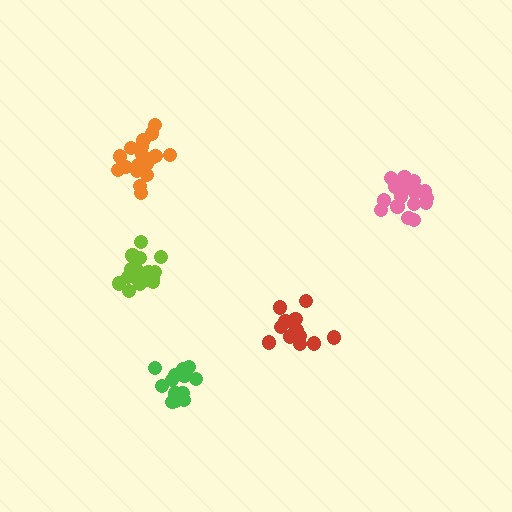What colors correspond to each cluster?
The clusters are colored: red, lime, green, orange, pink.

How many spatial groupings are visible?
There are 5 spatial groupings.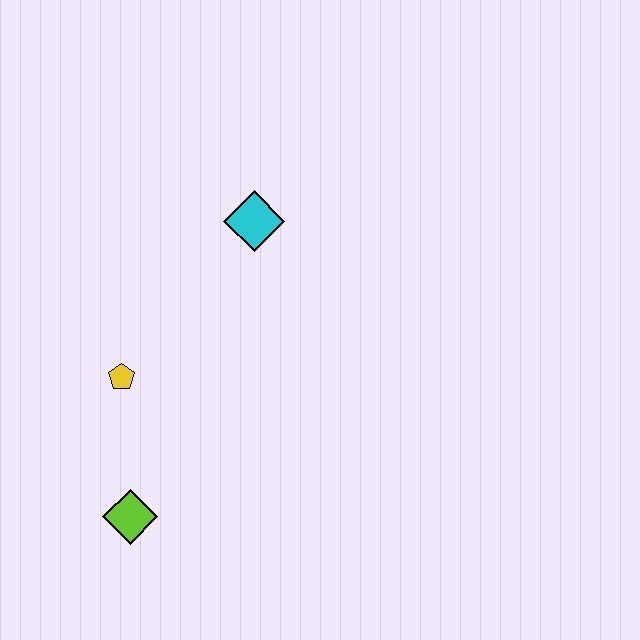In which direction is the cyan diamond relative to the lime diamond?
The cyan diamond is above the lime diamond.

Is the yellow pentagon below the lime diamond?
No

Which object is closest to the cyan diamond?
The yellow pentagon is closest to the cyan diamond.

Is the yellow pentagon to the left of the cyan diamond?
Yes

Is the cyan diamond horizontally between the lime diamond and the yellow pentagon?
No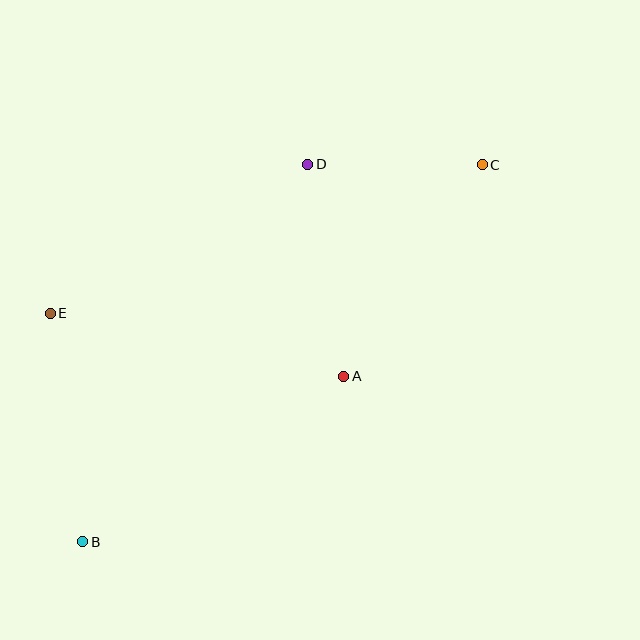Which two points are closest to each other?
Points C and D are closest to each other.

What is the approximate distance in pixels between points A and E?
The distance between A and E is approximately 300 pixels.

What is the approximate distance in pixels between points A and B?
The distance between A and B is approximately 309 pixels.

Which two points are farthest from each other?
Points B and C are farthest from each other.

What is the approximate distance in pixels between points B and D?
The distance between B and D is approximately 439 pixels.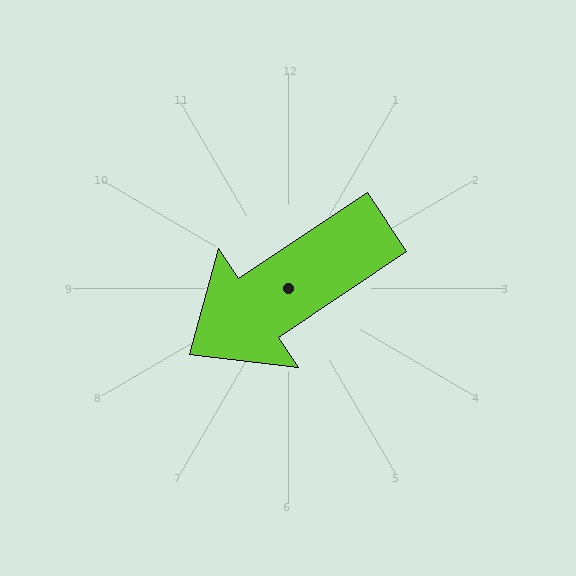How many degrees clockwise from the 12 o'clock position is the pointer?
Approximately 236 degrees.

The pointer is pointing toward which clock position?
Roughly 8 o'clock.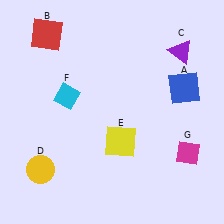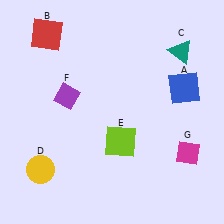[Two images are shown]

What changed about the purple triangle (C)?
In Image 1, C is purple. In Image 2, it changed to teal.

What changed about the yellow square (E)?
In Image 1, E is yellow. In Image 2, it changed to lime.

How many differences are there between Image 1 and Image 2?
There are 3 differences between the two images.